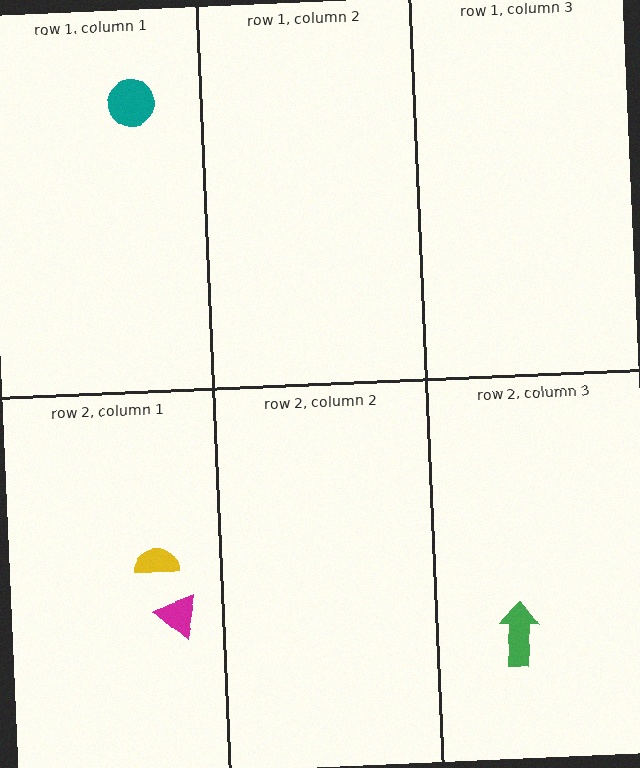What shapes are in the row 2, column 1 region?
The magenta triangle, the yellow semicircle.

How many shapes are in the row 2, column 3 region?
1.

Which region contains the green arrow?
The row 2, column 3 region.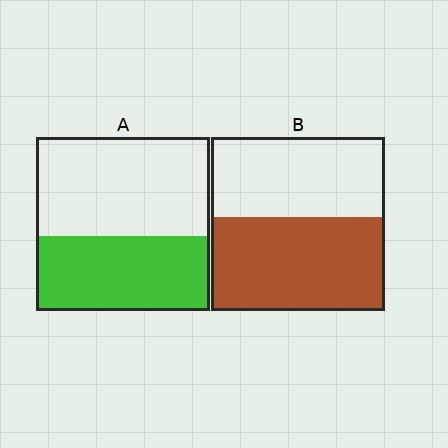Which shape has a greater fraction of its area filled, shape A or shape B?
Shape B.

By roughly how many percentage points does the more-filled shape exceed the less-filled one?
By roughly 10 percentage points (B over A).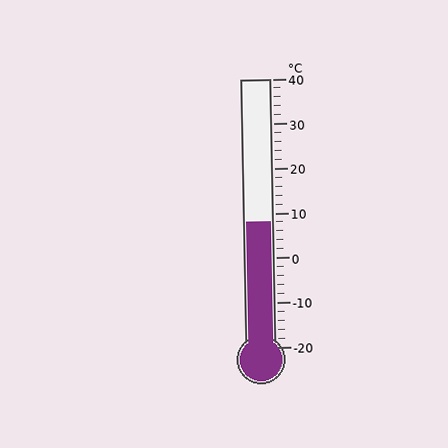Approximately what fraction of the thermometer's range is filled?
The thermometer is filled to approximately 45% of its range.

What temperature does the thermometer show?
The thermometer shows approximately 8°C.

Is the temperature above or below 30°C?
The temperature is below 30°C.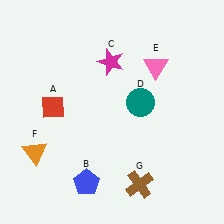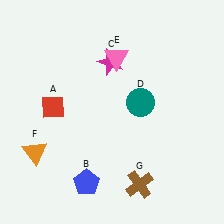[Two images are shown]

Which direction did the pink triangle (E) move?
The pink triangle (E) moved left.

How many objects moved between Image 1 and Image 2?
1 object moved between the two images.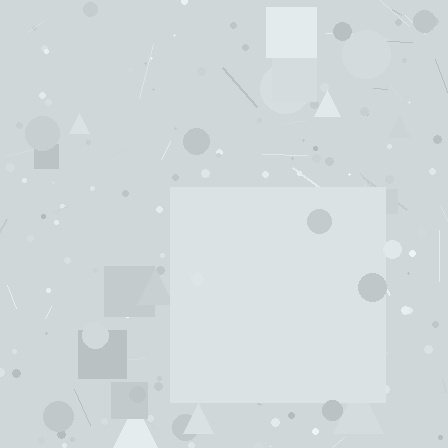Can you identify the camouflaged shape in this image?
The camouflaged shape is a square.